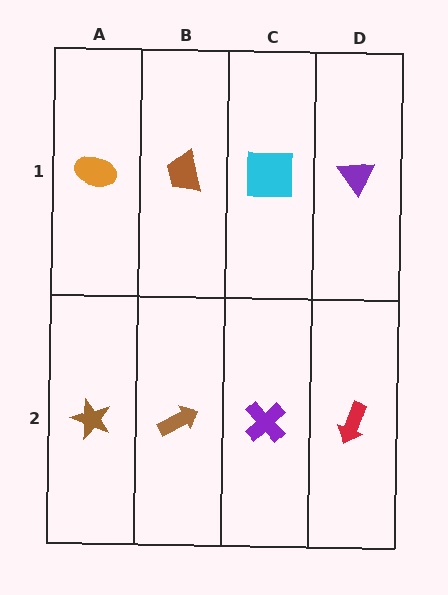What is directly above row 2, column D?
A purple triangle.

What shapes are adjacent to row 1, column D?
A red arrow (row 2, column D), a cyan square (row 1, column C).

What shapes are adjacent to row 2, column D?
A purple triangle (row 1, column D), a purple cross (row 2, column C).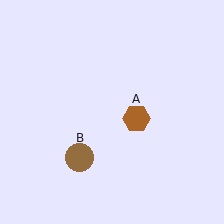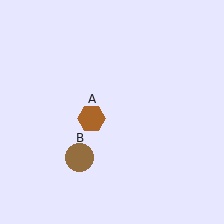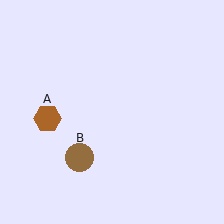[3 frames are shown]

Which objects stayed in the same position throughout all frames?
Brown circle (object B) remained stationary.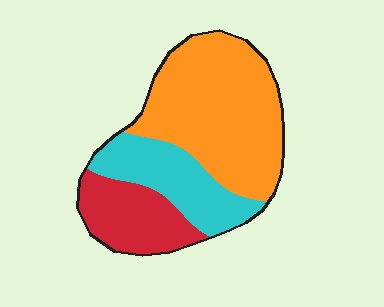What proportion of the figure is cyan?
Cyan covers around 25% of the figure.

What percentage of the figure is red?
Red covers 22% of the figure.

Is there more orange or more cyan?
Orange.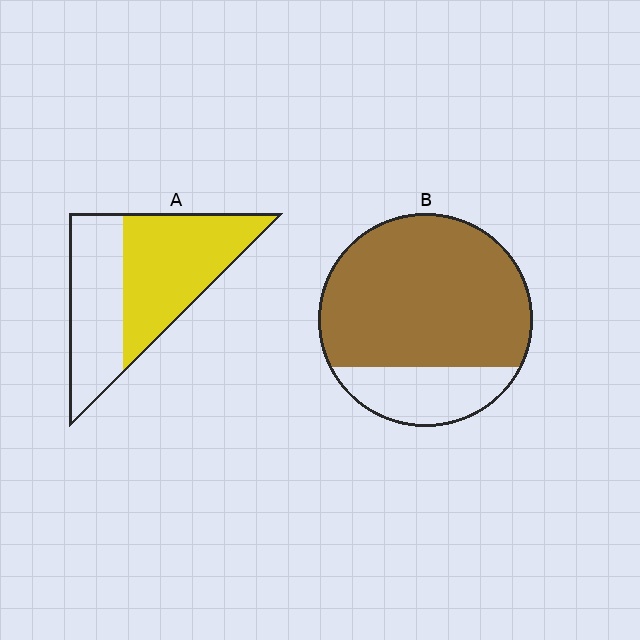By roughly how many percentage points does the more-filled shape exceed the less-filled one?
By roughly 20 percentage points (B over A).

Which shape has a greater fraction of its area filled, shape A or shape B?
Shape B.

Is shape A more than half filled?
Yes.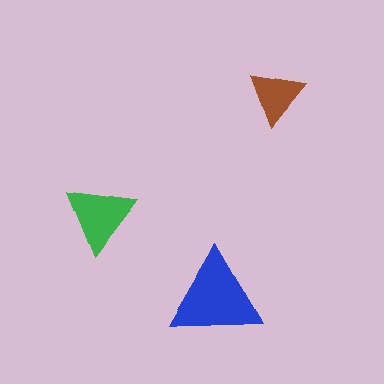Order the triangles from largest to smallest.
the blue one, the green one, the brown one.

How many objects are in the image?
There are 3 objects in the image.